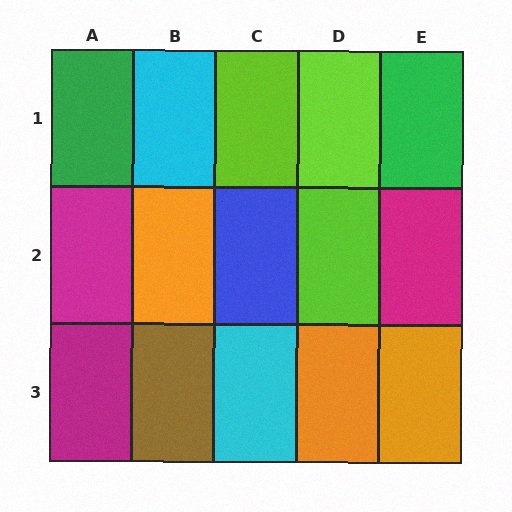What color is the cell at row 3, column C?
Cyan.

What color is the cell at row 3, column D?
Orange.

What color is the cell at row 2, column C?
Blue.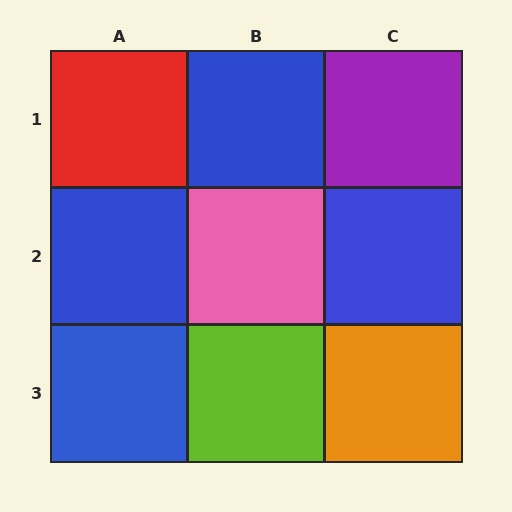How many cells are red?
1 cell is red.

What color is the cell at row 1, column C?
Purple.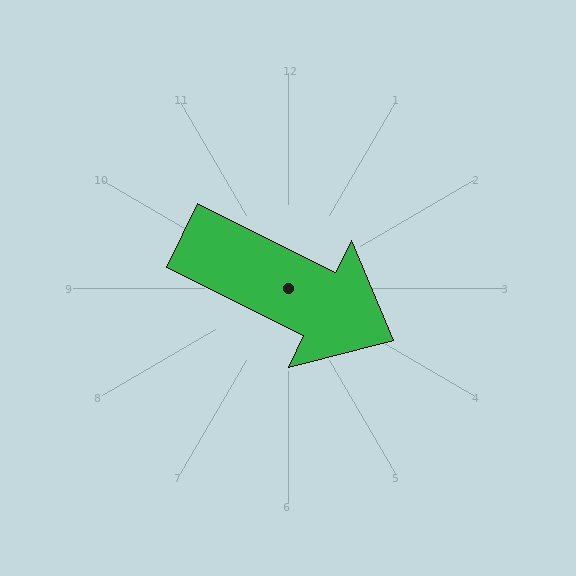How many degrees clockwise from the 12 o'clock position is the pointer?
Approximately 116 degrees.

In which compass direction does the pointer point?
Southeast.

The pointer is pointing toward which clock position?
Roughly 4 o'clock.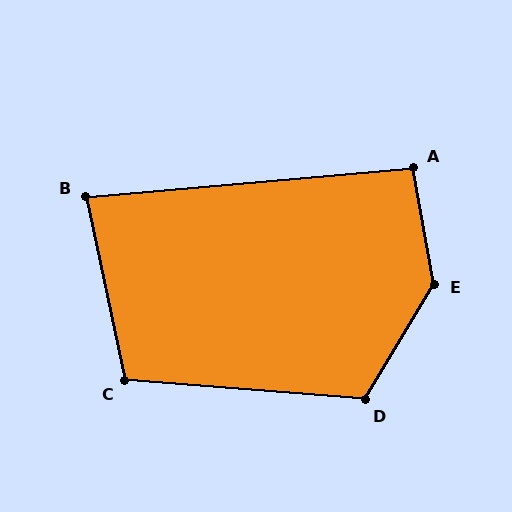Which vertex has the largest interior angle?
E, at approximately 139 degrees.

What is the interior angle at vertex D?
Approximately 116 degrees (obtuse).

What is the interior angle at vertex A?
Approximately 95 degrees (obtuse).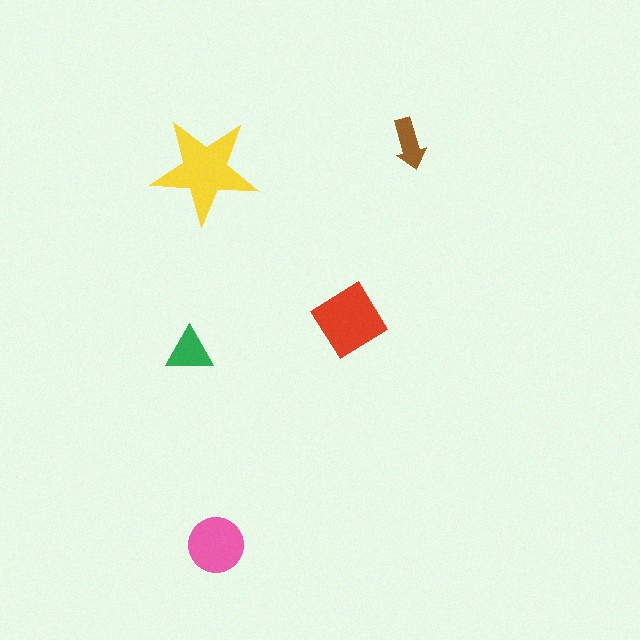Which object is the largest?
The yellow star.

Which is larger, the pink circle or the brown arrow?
The pink circle.